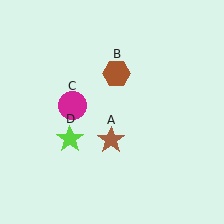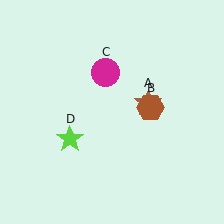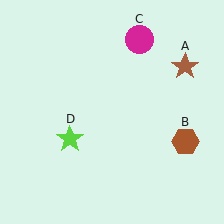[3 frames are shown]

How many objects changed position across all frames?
3 objects changed position: brown star (object A), brown hexagon (object B), magenta circle (object C).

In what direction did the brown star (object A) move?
The brown star (object A) moved up and to the right.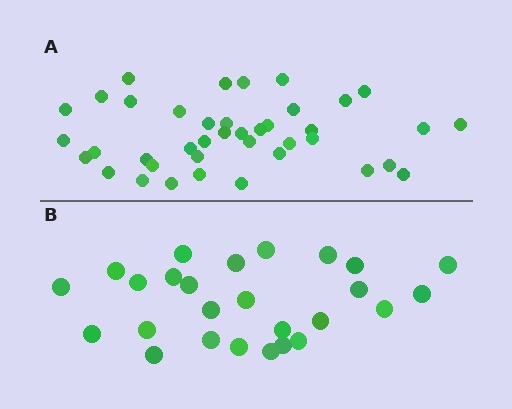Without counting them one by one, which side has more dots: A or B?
Region A (the top region) has more dots.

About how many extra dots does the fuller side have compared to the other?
Region A has approximately 15 more dots than region B.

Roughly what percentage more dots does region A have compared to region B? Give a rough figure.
About 55% more.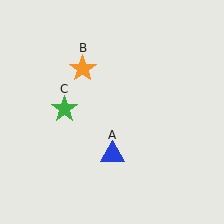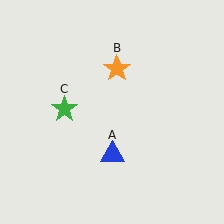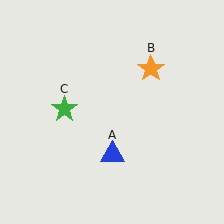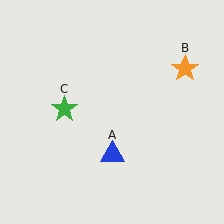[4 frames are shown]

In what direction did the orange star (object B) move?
The orange star (object B) moved right.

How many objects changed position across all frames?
1 object changed position: orange star (object B).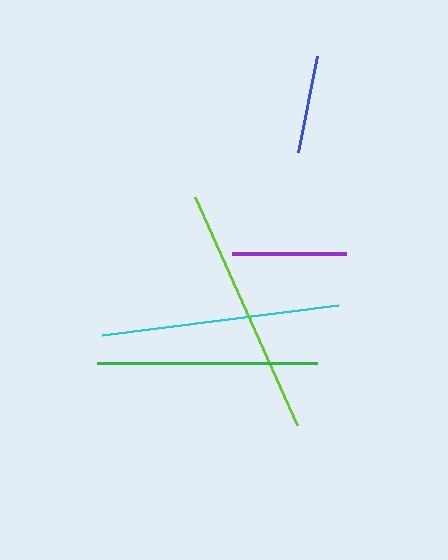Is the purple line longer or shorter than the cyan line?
The cyan line is longer than the purple line.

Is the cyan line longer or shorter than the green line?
The cyan line is longer than the green line.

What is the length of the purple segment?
The purple segment is approximately 113 pixels long.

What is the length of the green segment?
The green segment is approximately 220 pixels long.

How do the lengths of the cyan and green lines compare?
The cyan and green lines are approximately the same length.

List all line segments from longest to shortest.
From longest to shortest: lime, cyan, green, purple, blue.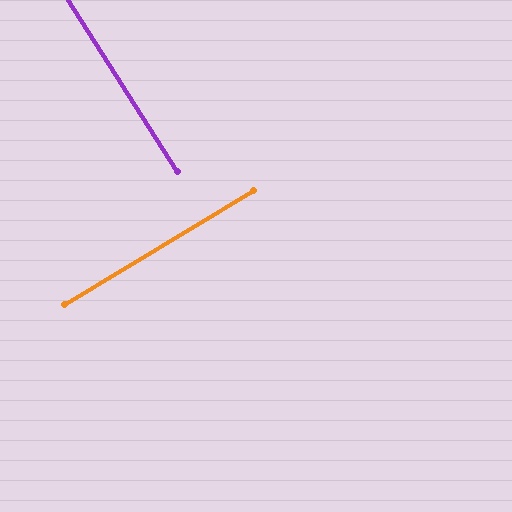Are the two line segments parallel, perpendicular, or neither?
Perpendicular — they meet at approximately 89°.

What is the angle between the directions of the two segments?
Approximately 89 degrees.